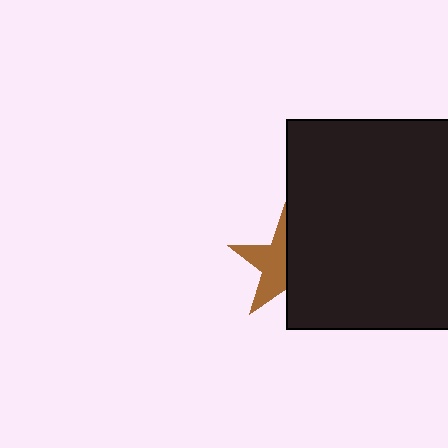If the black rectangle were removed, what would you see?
You would see the complete brown star.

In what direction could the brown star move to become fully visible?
The brown star could move left. That would shift it out from behind the black rectangle entirely.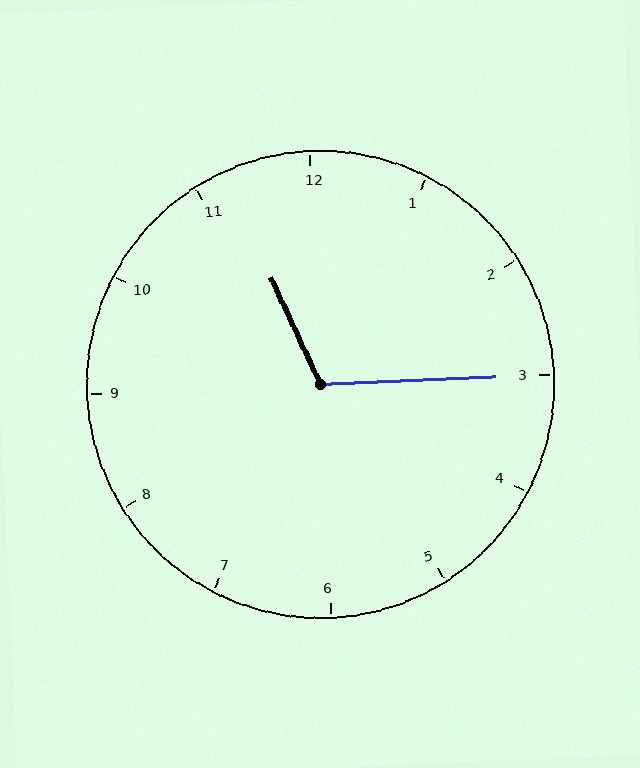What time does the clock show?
11:15.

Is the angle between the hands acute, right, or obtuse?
It is obtuse.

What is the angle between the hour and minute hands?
Approximately 112 degrees.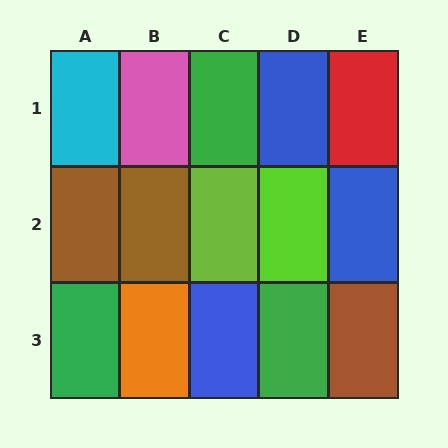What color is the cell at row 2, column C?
Lime.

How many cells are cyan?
1 cell is cyan.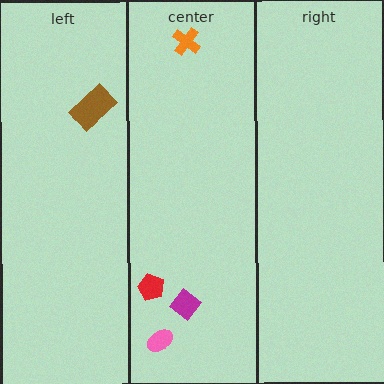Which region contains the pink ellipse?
The center region.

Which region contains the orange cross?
The center region.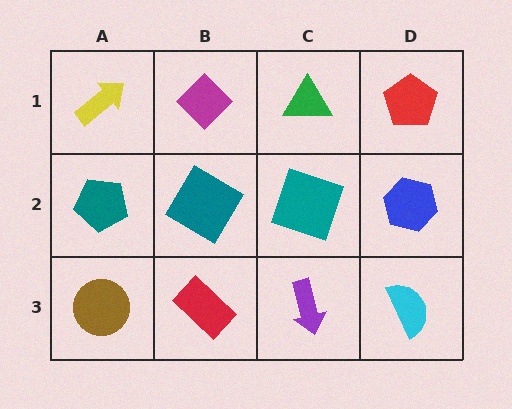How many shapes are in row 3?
4 shapes.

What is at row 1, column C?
A green triangle.